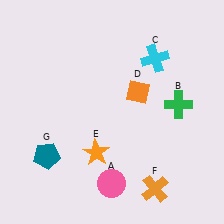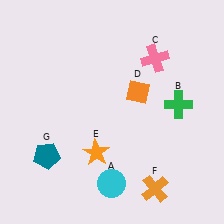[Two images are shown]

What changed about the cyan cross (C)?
In Image 1, C is cyan. In Image 2, it changed to pink.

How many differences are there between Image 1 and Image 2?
There are 2 differences between the two images.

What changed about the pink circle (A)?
In Image 1, A is pink. In Image 2, it changed to cyan.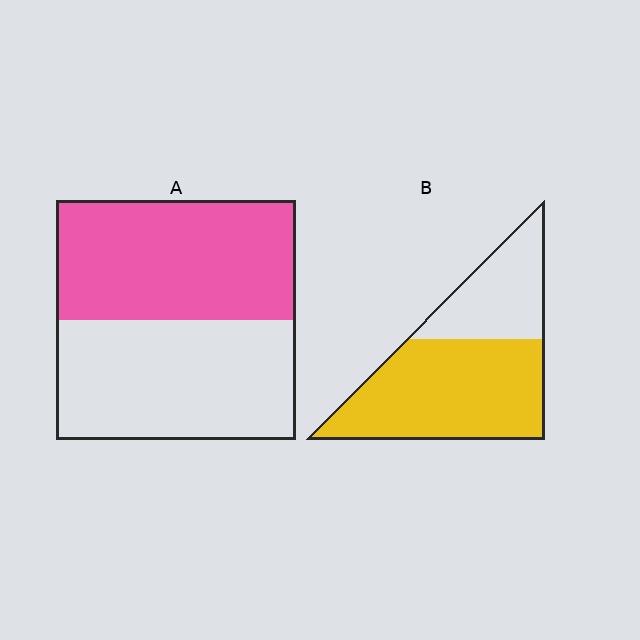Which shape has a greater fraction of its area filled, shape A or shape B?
Shape B.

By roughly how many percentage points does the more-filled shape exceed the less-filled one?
By roughly 15 percentage points (B over A).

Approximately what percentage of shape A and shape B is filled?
A is approximately 50% and B is approximately 65%.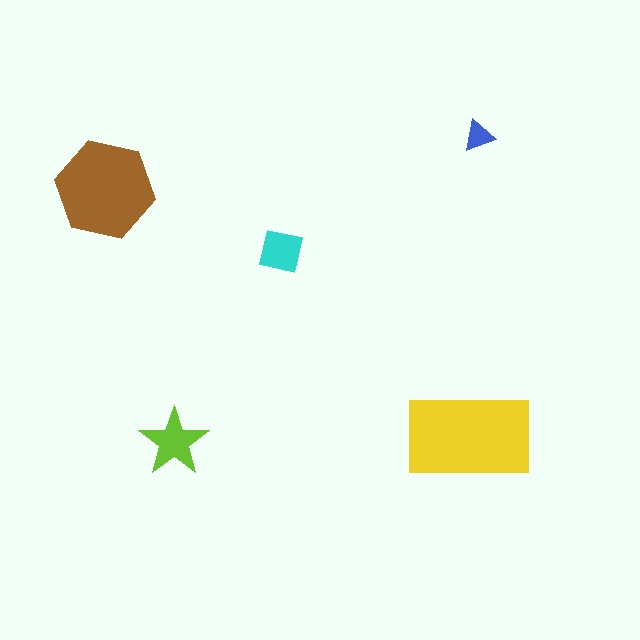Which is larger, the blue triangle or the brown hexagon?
The brown hexagon.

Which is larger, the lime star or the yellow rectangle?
The yellow rectangle.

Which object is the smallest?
The blue triangle.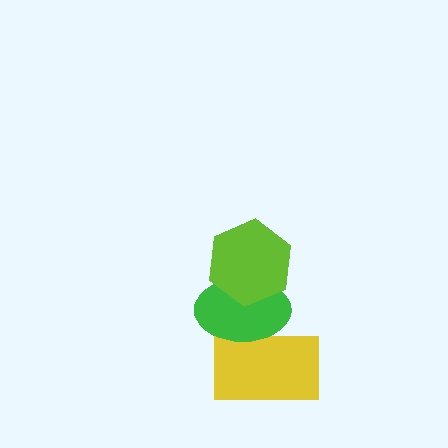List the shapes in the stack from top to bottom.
From top to bottom: the lime hexagon, the green ellipse, the yellow rectangle.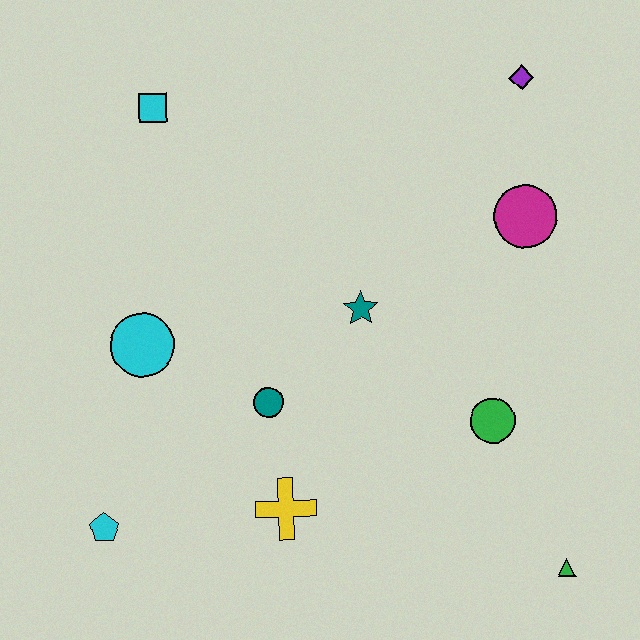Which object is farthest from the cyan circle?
The green triangle is farthest from the cyan circle.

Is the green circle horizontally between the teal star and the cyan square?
No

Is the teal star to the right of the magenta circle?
No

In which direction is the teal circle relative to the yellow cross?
The teal circle is above the yellow cross.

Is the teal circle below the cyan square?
Yes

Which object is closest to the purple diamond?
The magenta circle is closest to the purple diamond.